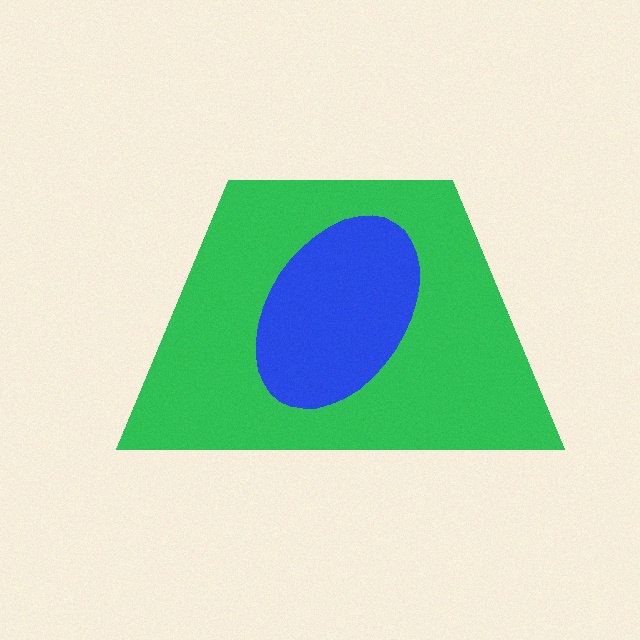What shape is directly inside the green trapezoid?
The blue ellipse.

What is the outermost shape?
The green trapezoid.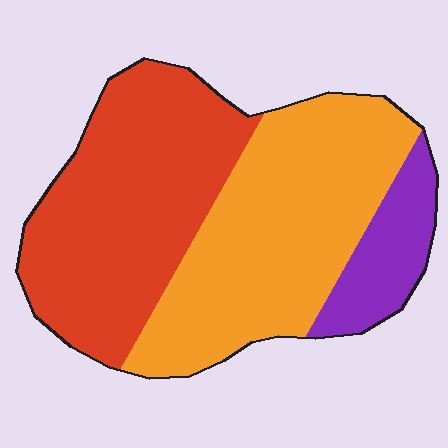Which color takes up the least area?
Purple, at roughly 10%.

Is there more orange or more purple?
Orange.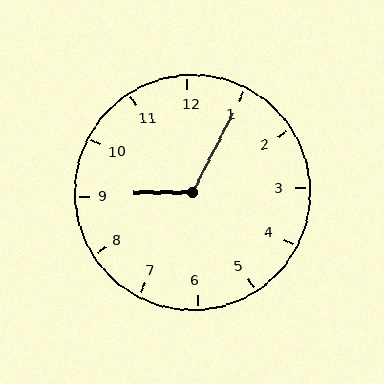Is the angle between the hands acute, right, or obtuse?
It is obtuse.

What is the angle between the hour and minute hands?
Approximately 118 degrees.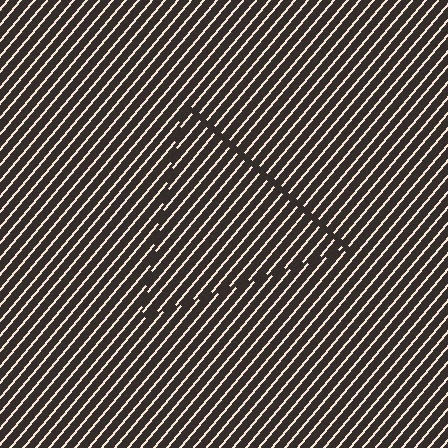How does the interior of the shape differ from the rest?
The interior of the shape contains the same grating, shifted by half a period — the contour is defined by the phase discontinuity where line-ends from the inner and outer gratings abut.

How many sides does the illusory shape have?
3 sides — the line-ends trace a triangle.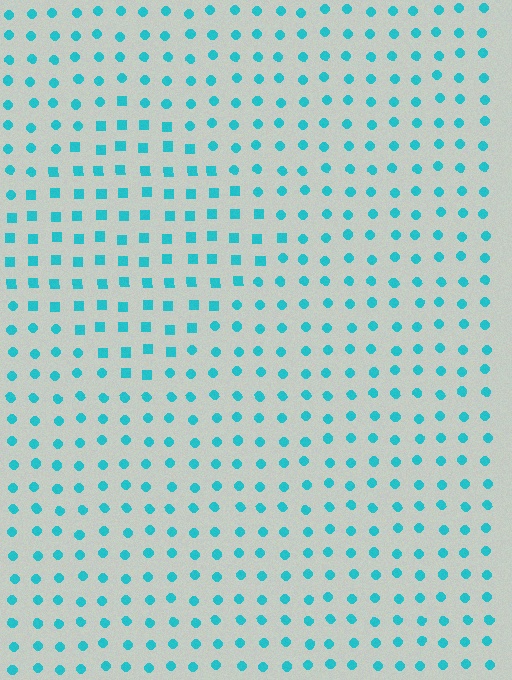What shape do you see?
I see a diamond.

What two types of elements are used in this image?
The image uses squares inside the diamond region and circles outside it.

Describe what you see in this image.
The image is filled with small cyan elements arranged in a uniform grid. A diamond-shaped region contains squares, while the surrounding area contains circles. The boundary is defined purely by the change in element shape.